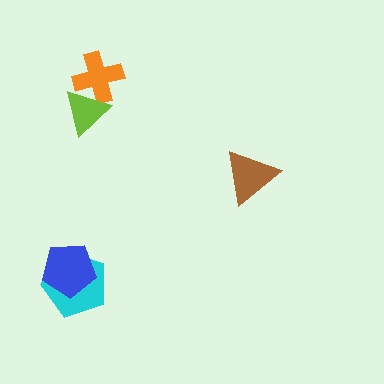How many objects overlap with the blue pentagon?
1 object overlaps with the blue pentagon.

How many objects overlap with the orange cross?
1 object overlaps with the orange cross.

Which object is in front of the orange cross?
The lime triangle is in front of the orange cross.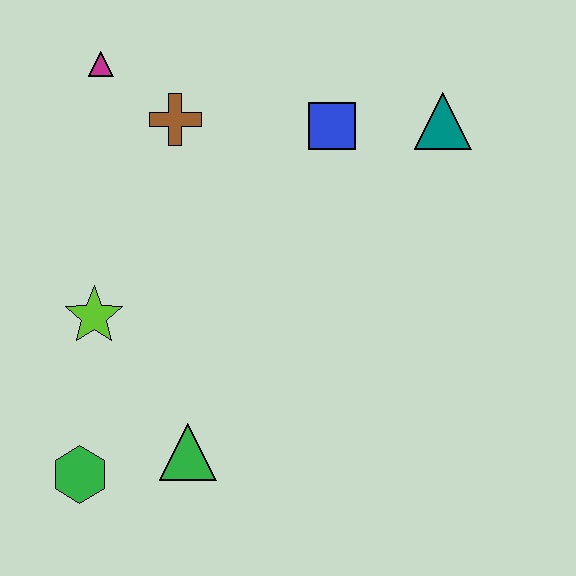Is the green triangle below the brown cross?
Yes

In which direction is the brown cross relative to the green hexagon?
The brown cross is above the green hexagon.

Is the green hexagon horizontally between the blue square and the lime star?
No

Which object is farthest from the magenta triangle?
The green hexagon is farthest from the magenta triangle.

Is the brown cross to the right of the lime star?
Yes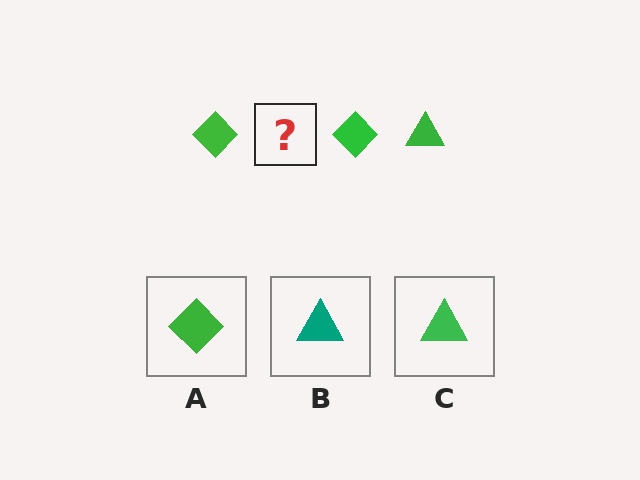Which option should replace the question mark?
Option C.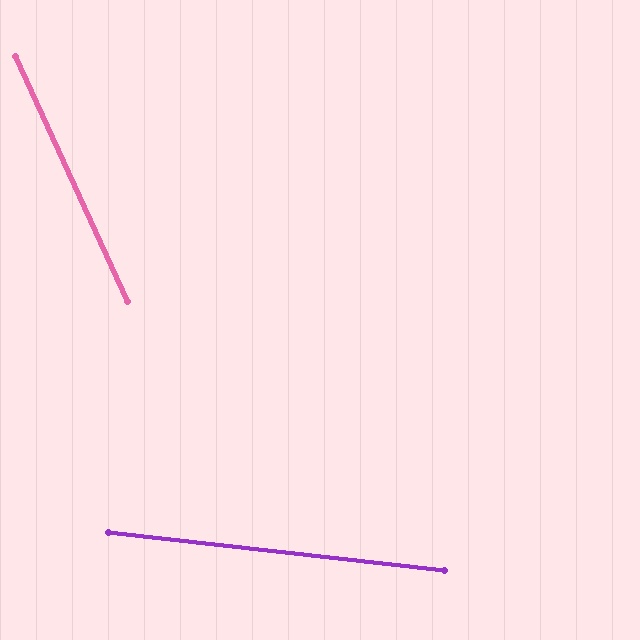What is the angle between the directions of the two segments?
Approximately 59 degrees.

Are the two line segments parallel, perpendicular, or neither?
Neither parallel nor perpendicular — they differ by about 59°.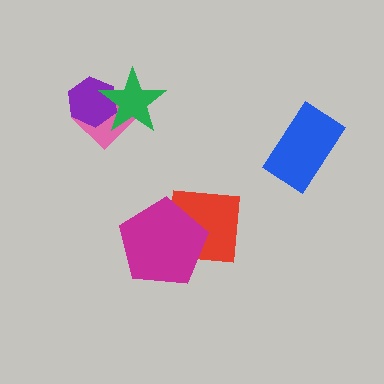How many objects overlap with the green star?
2 objects overlap with the green star.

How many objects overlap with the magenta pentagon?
1 object overlaps with the magenta pentagon.